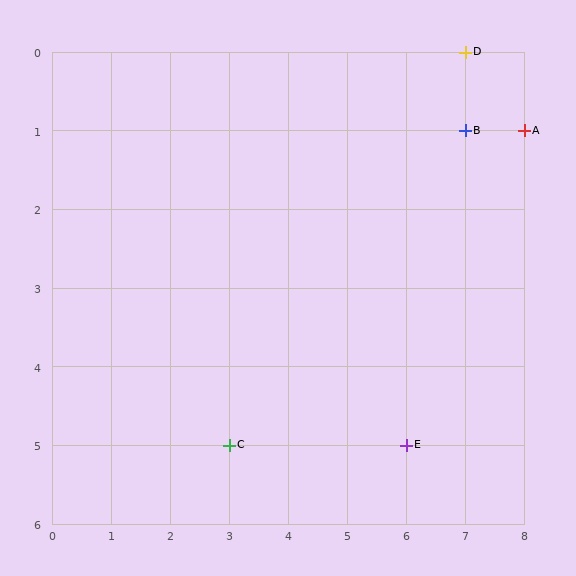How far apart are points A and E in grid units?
Points A and E are 2 columns and 4 rows apart (about 4.5 grid units diagonally).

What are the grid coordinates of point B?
Point B is at grid coordinates (7, 1).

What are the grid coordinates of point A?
Point A is at grid coordinates (8, 1).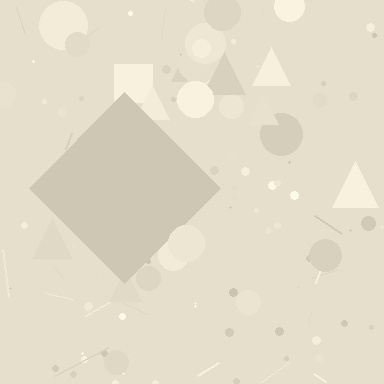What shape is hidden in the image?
A diamond is hidden in the image.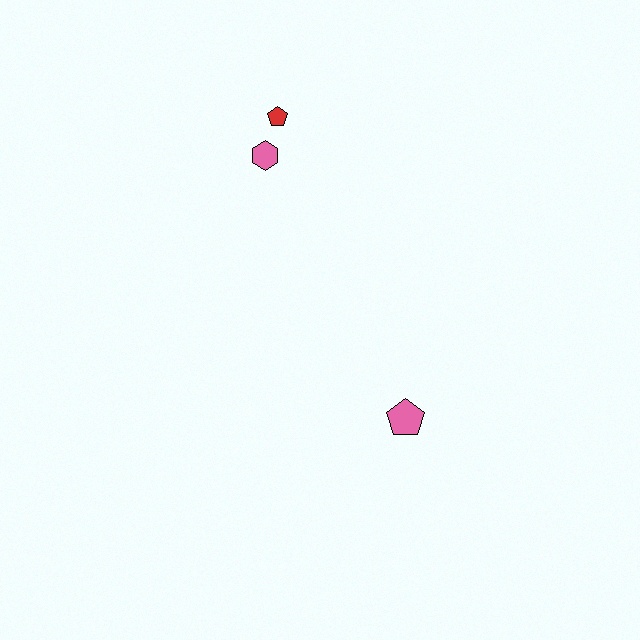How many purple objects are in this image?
There are no purple objects.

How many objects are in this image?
There are 3 objects.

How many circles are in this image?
There are no circles.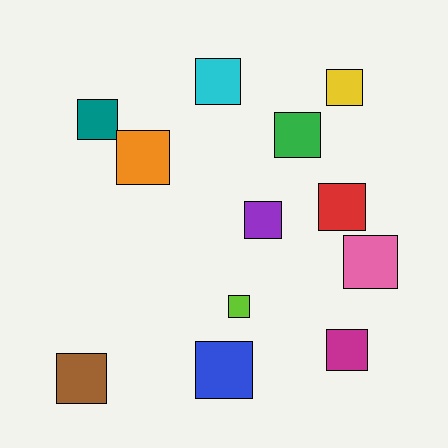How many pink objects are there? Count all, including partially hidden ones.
There is 1 pink object.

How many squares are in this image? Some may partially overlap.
There are 12 squares.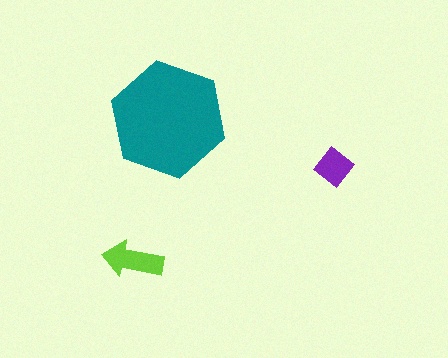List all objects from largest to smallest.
The teal hexagon, the lime arrow, the purple diamond.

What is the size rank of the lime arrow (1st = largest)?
2nd.